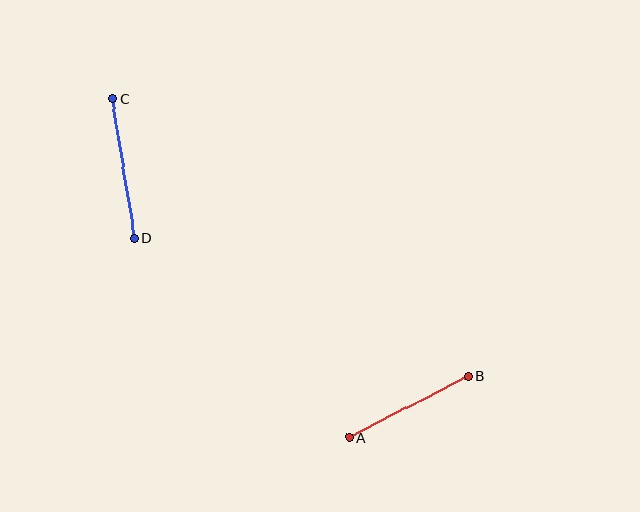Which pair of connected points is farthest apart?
Points C and D are farthest apart.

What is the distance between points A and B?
The distance is approximately 134 pixels.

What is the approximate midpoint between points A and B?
The midpoint is at approximately (409, 407) pixels.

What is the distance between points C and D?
The distance is approximately 141 pixels.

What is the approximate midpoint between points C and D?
The midpoint is at approximately (124, 168) pixels.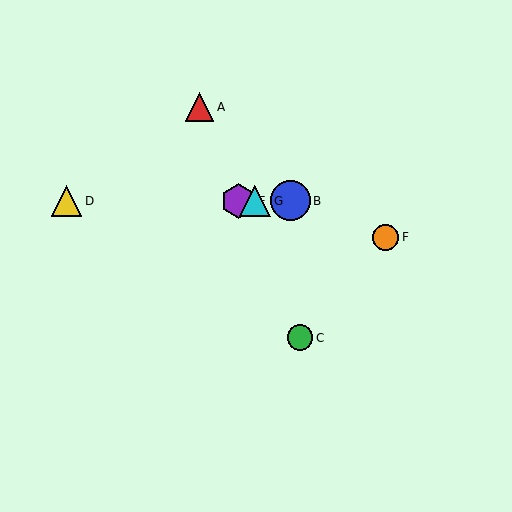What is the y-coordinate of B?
Object B is at y≈201.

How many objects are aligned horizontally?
4 objects (B, D, E, G) are aligned horizontally.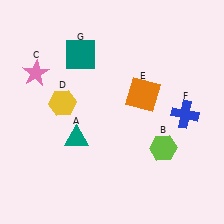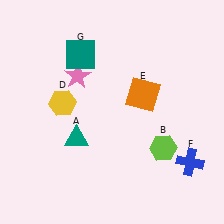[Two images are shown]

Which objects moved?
The objects that moved are: the pink star (C), the blue cross (F).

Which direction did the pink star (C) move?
The pink star (C) moved right.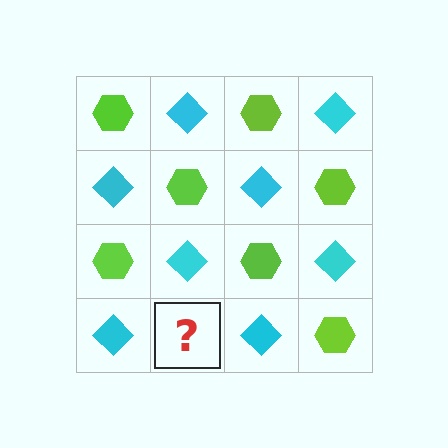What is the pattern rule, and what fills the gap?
The rule is that it alternates lime hexagon and cyan diamond in a checkerboard pattern. The gap should be filled with a lime hexagon.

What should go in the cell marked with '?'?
The missing cell should contain a lime hexagon.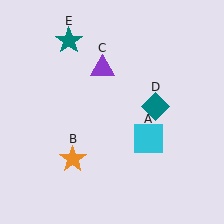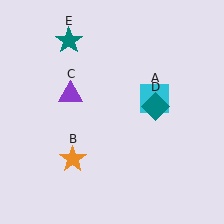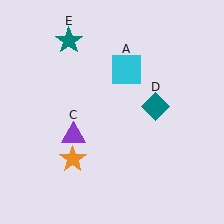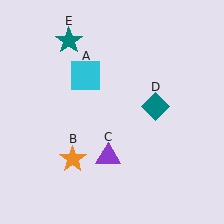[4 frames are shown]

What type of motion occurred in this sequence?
The cyan square (object A), purple triangle (object C) rotated counterclockwise around the center of the scene.